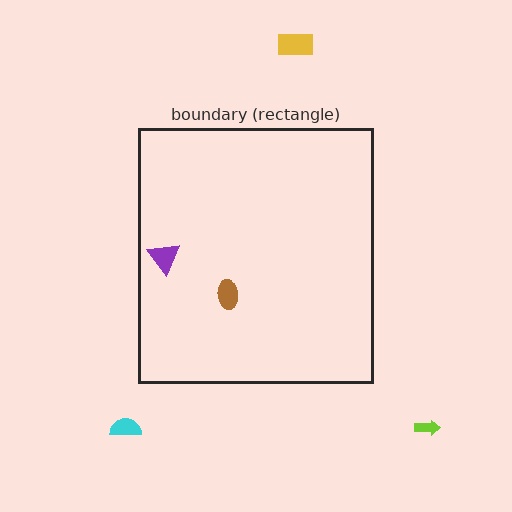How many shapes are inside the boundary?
2 inside, 3 outside.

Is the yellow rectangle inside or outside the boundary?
Outside.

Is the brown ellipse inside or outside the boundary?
Inside.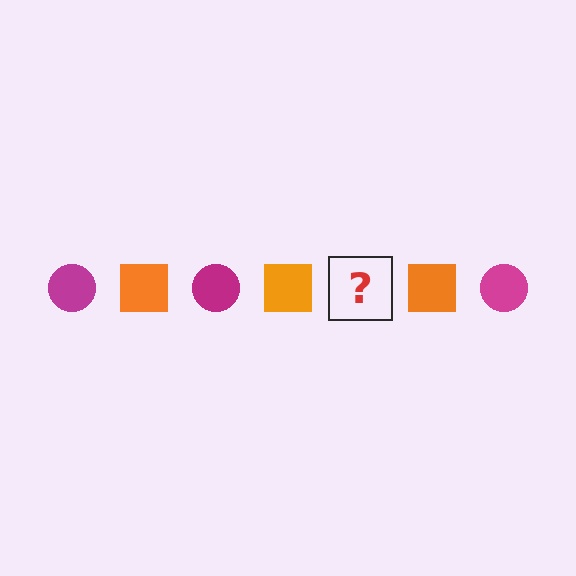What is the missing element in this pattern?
The missing element is a magenta circle.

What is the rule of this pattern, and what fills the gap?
The rule is that the pattern alternates between magenta circle and orange square. The gap should be filled with a magenta circle.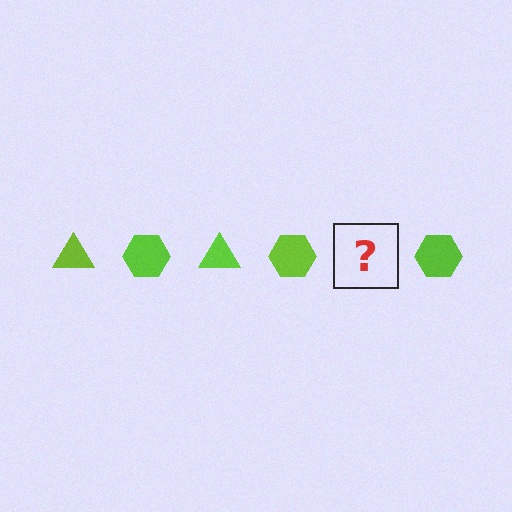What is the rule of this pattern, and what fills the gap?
The rule is that the pattern cycles through triangle, hexagon shapes in lime. The gap should be filled with a lime triangle.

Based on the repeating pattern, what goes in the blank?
The blank should be a lime triangle.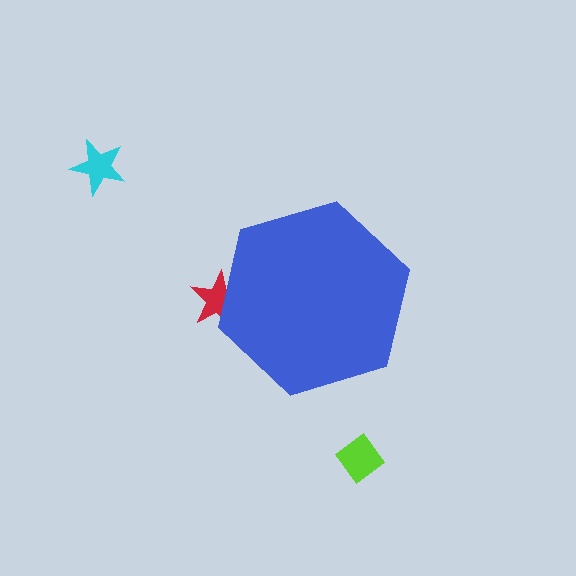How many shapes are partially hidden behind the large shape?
1 shape is partially hidden.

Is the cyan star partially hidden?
No, the cyan star is fully visible.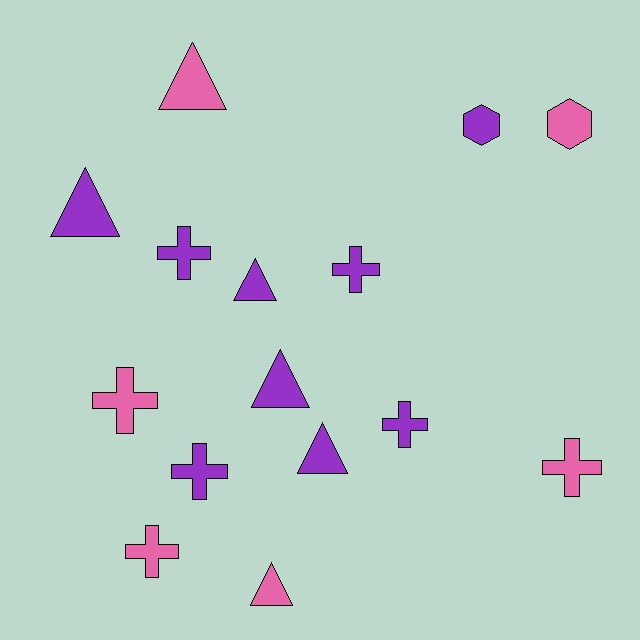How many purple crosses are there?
There are 4 purple crosses.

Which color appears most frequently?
Purple, with 9 objects.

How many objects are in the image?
There are 15 objects.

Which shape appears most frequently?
Cross, with 7 objects.